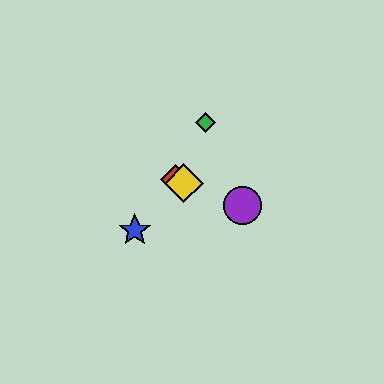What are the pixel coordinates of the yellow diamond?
The yellow diamond is at (184, 183).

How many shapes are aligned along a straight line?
3 shapes (the red diamond, the yellow diamond, the purple circle) are aligned along a straight line.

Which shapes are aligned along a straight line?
The red diamond, the yellow diamond, the purple circle are aligned along a straight line.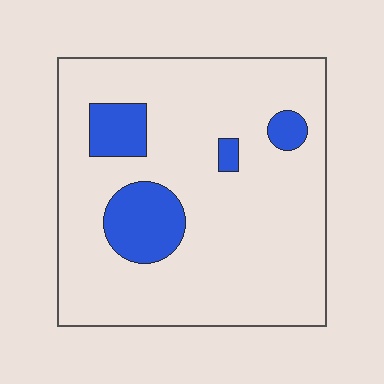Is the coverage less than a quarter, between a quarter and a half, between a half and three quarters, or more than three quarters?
Less than a quarter.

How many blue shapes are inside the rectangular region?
4.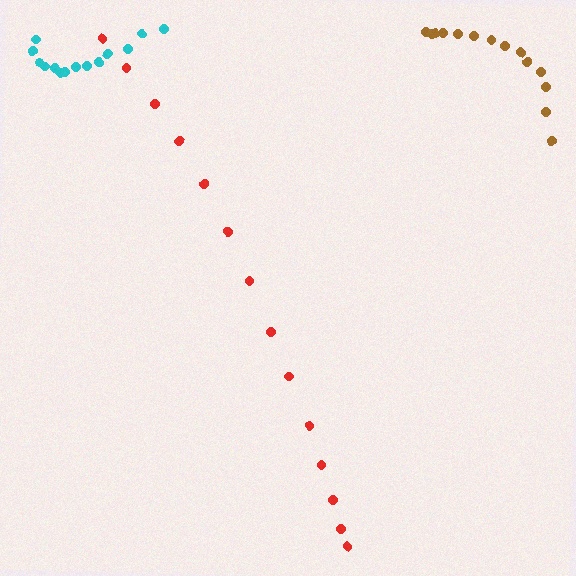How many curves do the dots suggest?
There are 3 distinct paths.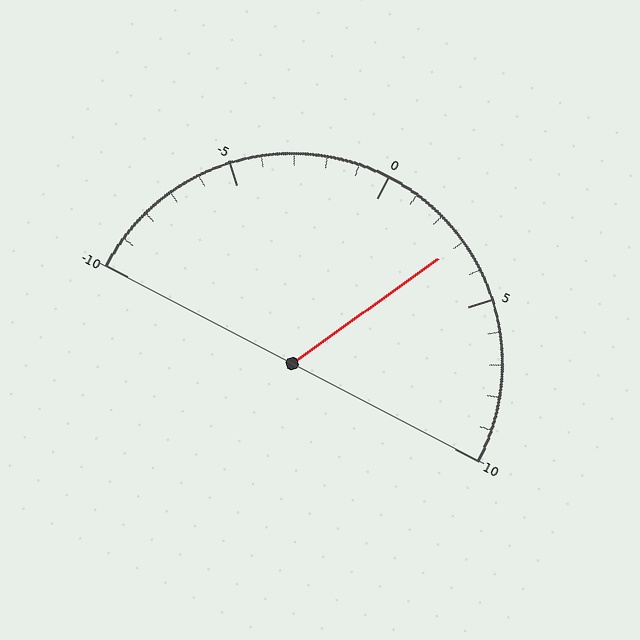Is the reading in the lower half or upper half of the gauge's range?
The reading is in the upper half of the range (-10 to 10).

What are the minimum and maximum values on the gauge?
The gauge ranges from -10 to 10.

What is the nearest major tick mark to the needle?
The nearest major tick mark is 5.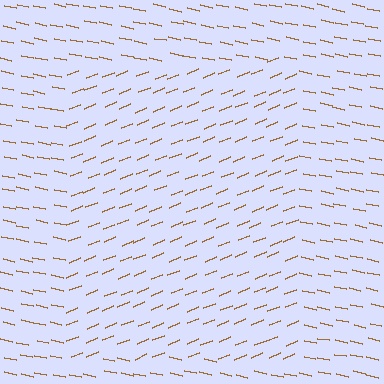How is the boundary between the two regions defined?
The boundary is defined purely by a change in line orientation (approximately 34 degrees difference). All lines are the same color and thickness.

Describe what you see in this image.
The image is filled with small brown line segments. A rectangle region in the image has lines oriented differently from the surrounding lines, creating a visible texture boundary.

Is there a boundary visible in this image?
Yes, there is a texture boundary formed by a change in line orientation.